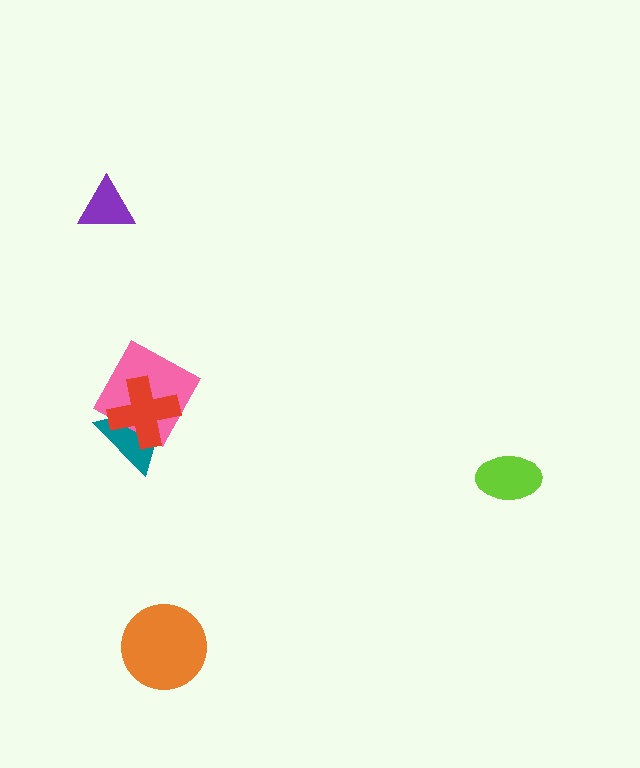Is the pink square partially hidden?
Yes, it is partially covered by another shape.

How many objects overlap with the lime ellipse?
0 objects overlap with the lime ellipse.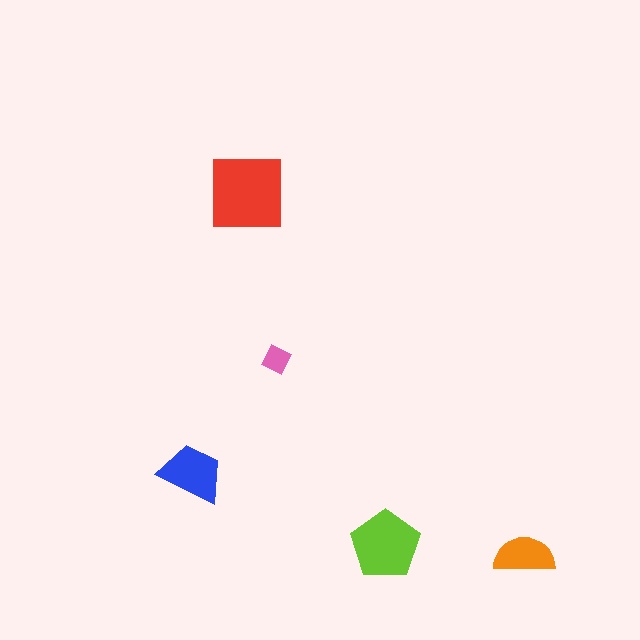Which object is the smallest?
The pink diamond.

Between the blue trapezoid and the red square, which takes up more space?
The red square.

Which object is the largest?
The red square.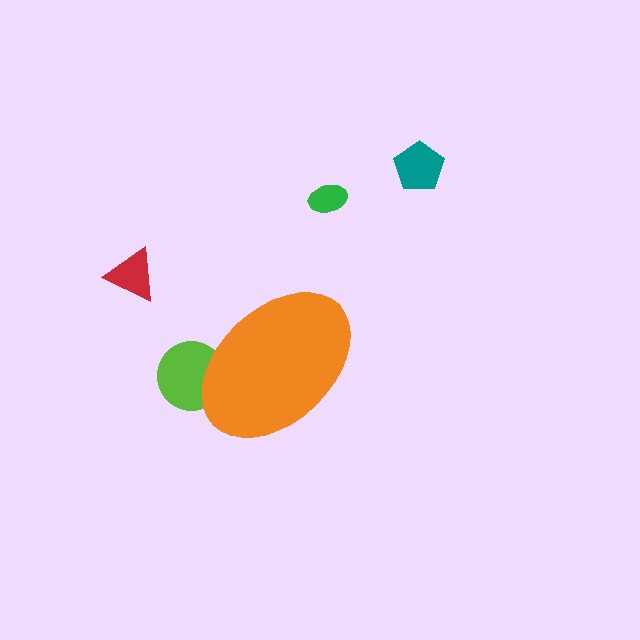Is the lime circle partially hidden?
Yes, the lime circle is partially hidden behind the orange ellipse.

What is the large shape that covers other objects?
An orange ellipse.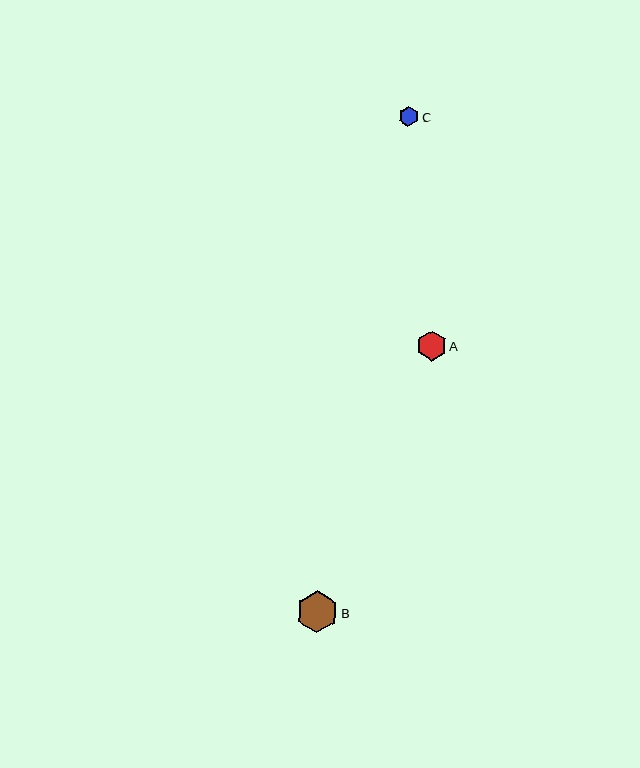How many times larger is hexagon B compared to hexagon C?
Hexagon B is approximately 2.2 times the size of hexagon C.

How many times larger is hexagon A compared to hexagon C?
Hexagon A is approximately 1.5 times the size of hexagon C.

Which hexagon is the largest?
Hexagon B is the largest with a size of approximately 42 pixels.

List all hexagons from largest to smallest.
From largest to smallest: B, A, C.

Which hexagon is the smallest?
Hexagon C is the smallest with a size of approximately 20 pixels.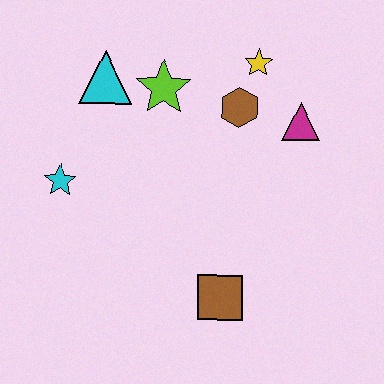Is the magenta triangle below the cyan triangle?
Yes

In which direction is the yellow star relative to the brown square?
The yellow star is above the brown square.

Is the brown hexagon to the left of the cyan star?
No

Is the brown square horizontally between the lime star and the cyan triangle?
No